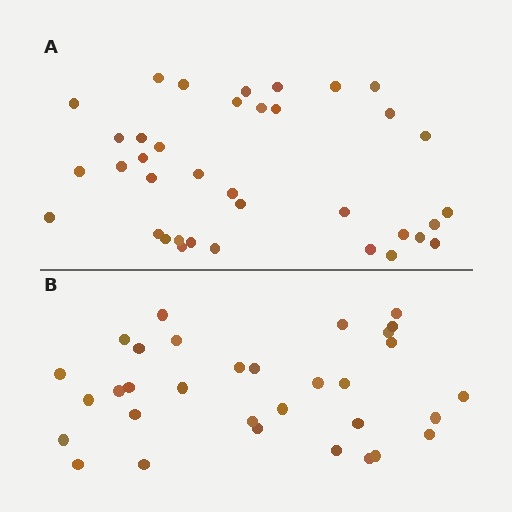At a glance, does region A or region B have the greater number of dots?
Region A (the top region) has more dots.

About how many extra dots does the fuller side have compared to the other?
Region A has about 5 more dots than region B.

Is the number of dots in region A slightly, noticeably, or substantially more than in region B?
Region A has only slightly more — the two regions are fairly close. The ratio is roughly 1.2 to 1.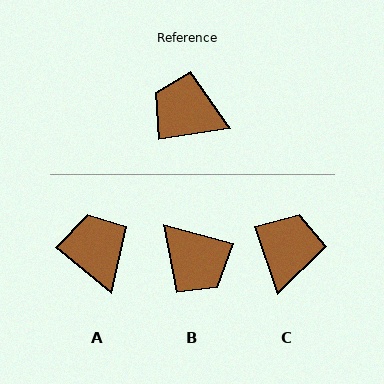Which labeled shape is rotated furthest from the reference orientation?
B, about 156 degrees away.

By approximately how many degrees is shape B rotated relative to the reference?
Approximately 156 degrees counter-clockwise.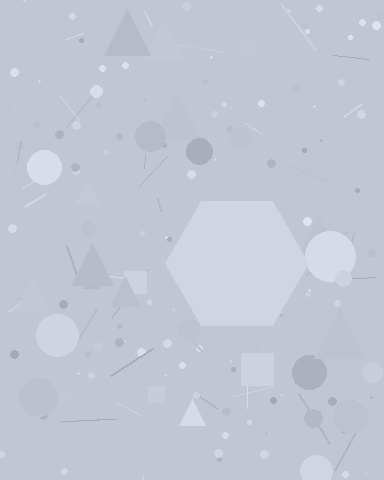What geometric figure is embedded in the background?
A hexagon is embedded in the background.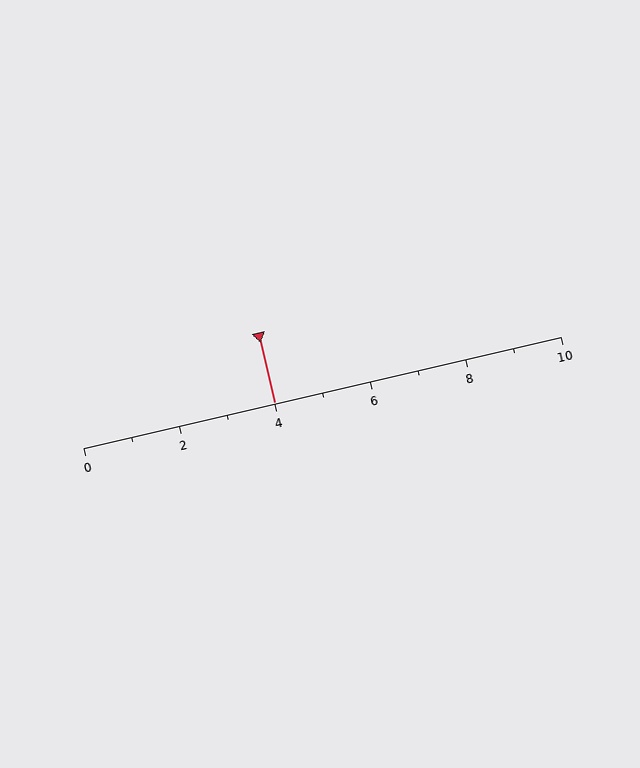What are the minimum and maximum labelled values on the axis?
The axis runs from 0 to 10.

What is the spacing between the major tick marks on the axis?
The major ticks are spaced 2 apart.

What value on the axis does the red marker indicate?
The marker indicates approximately 4.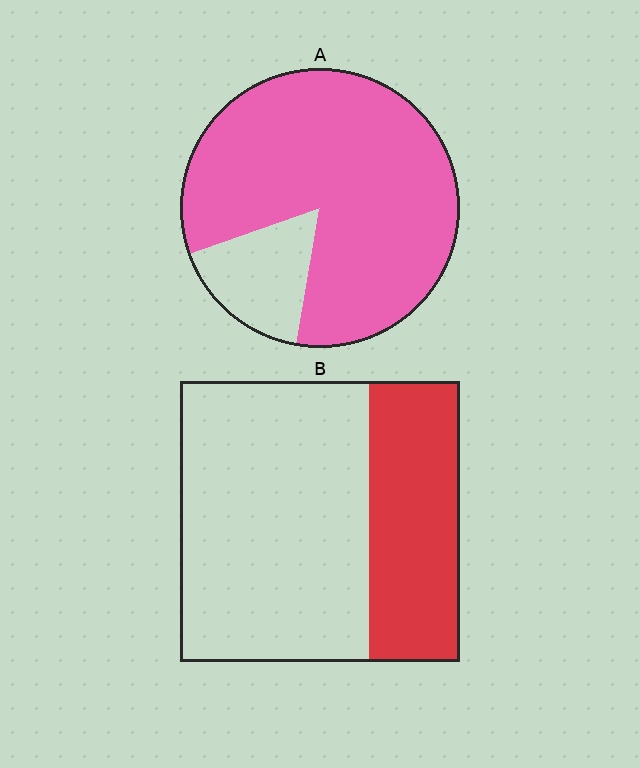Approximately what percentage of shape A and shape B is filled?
A is approximately 85% and B is approximately 30%.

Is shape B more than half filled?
No.